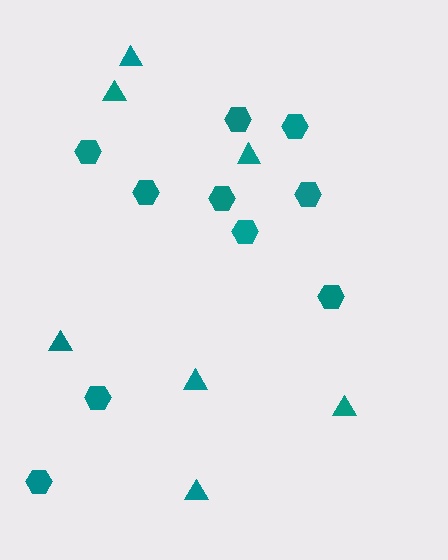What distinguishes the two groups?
There are 2 groups: one group of triangles (7) and one group of hexagons (10).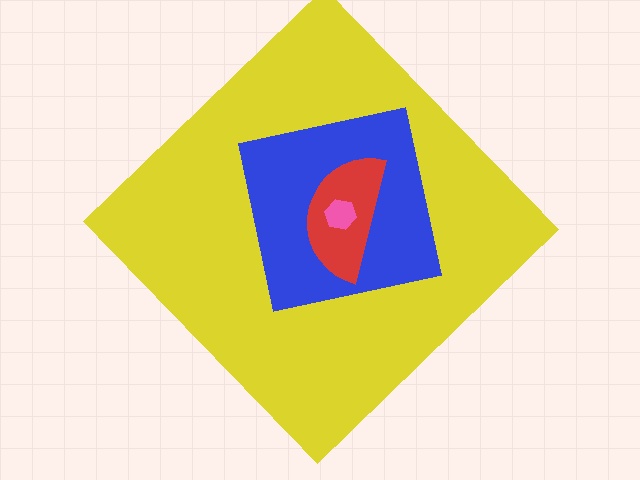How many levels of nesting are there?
4.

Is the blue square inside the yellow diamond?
Yes.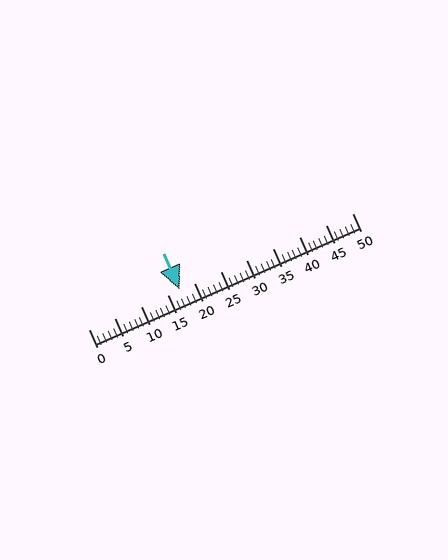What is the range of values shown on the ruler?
The ruler shows values from 0 to 50.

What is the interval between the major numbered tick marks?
The major tick marks are spaced 5 units apart.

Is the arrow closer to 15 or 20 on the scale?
The arrow is closer to 15.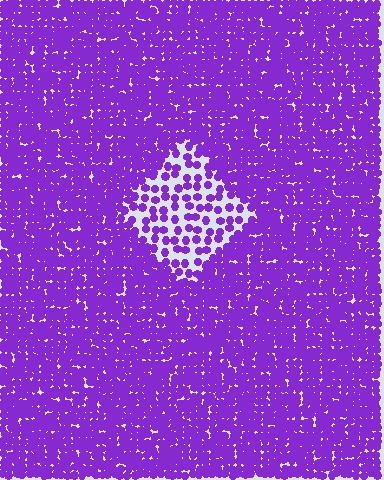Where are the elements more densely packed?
The elements are more densely packed outside the diamond boundary.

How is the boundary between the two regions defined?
The boundary is defined by a change in element density (approximately 2.7x ratio). All elements are the same color, size, and shape.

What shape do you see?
I see a diamond.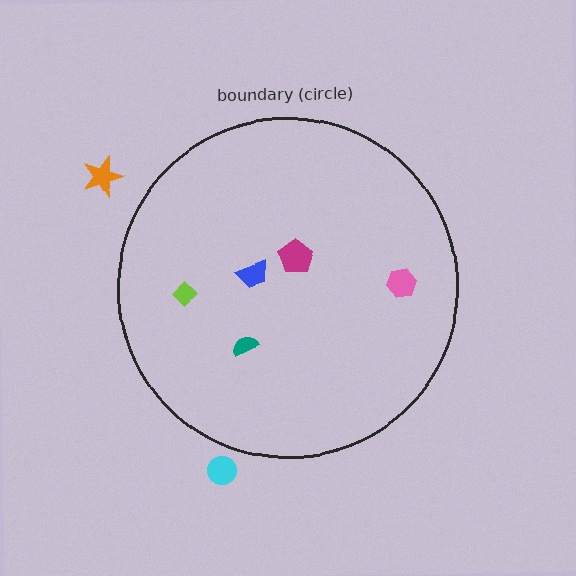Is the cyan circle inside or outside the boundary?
Outside.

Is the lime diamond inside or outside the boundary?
Inside.